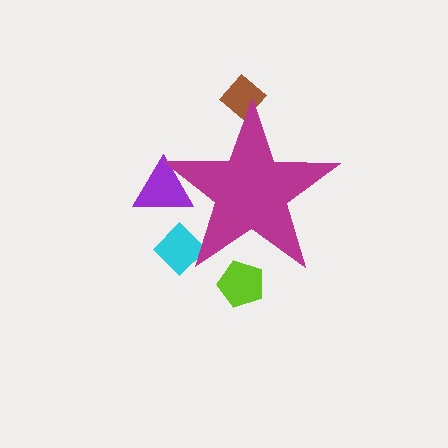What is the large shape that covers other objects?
A magenta star.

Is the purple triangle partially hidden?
Yes, the purple triangle is partially hidden behind the magenta star.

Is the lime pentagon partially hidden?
Yes, the lime pentagon is partially hidden behind the magenta star.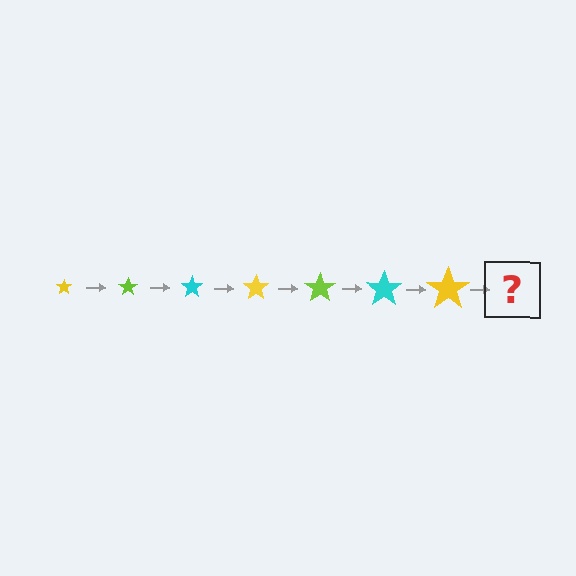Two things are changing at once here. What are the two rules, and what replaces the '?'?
The two rules are that the star grows larger each step and the color cycles through yellow, lime, and cyan. The '?' should be a lime star, larger than the previous one.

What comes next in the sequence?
The next element should be a lime star, larger than the previous one.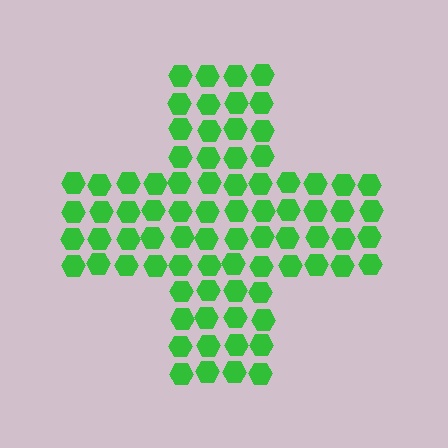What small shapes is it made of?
It is made of small hexagons.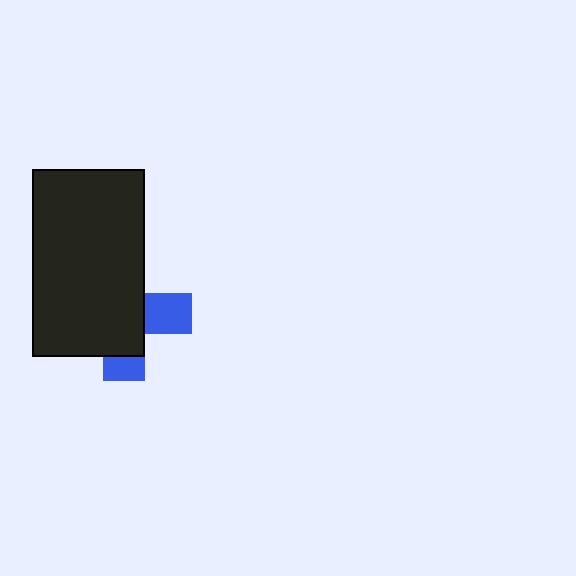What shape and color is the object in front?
The object in front is a black rectangle.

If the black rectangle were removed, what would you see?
You would see the complete blue cross.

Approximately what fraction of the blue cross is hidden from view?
Roughly 70% of the blue cross is hidden behind the black rectangle.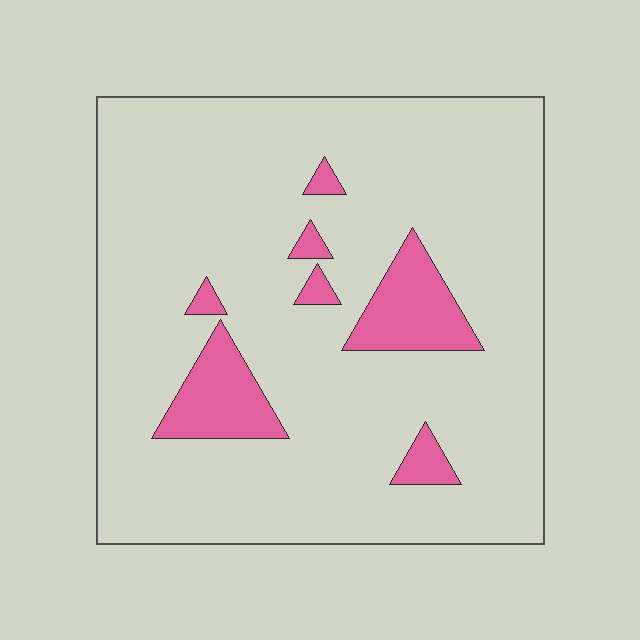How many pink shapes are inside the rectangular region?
7.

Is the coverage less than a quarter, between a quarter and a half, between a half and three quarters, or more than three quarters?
Less than a quarter.